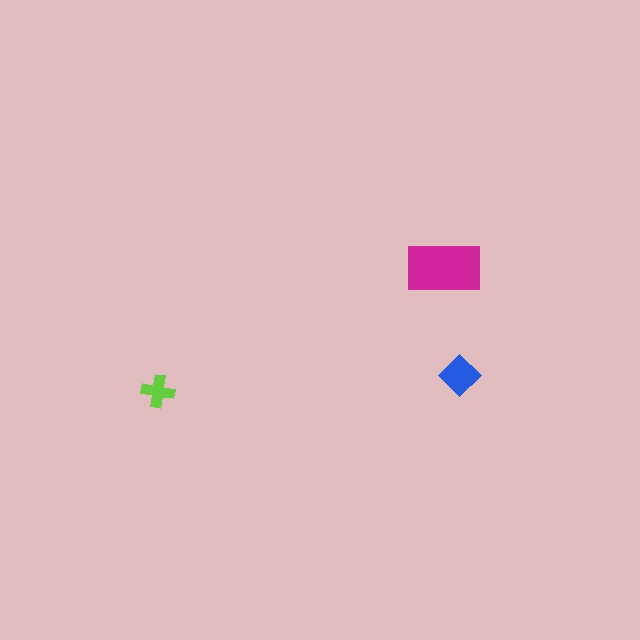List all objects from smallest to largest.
The lime cross, the blue diamond, the magenta rectangle.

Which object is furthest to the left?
The lime cross is leftmost.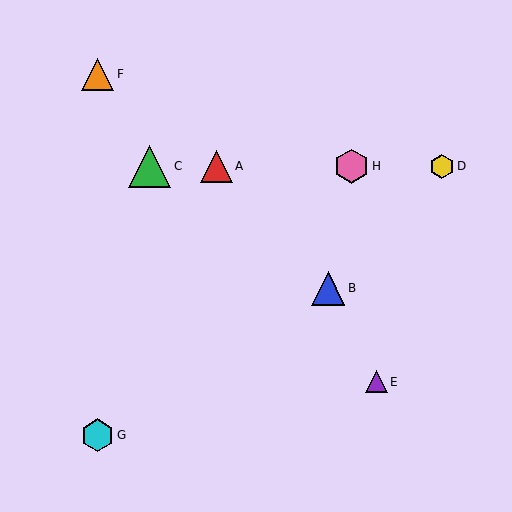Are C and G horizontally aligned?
No, C is at y≈166 and G is at y≈435.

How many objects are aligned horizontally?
4 objects (A, C, D, H) are aligned horizontally.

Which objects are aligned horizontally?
Objects A, C, D, H are aligned horizontally.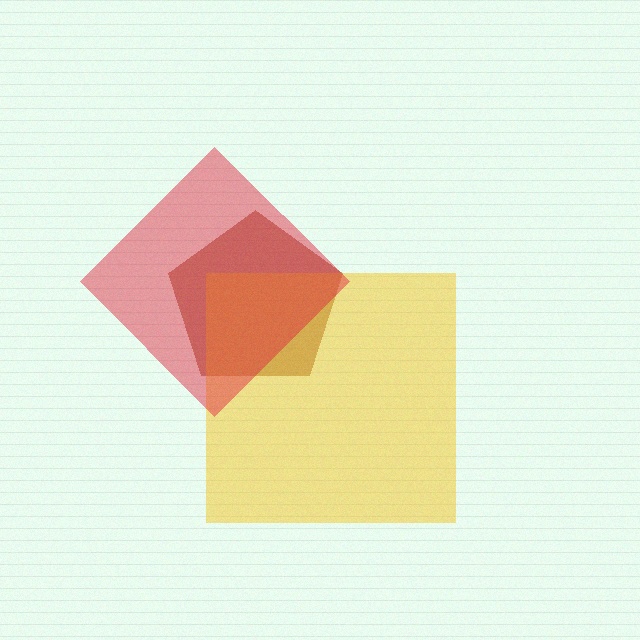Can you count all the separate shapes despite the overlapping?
Yes, there are 3 separate shapes.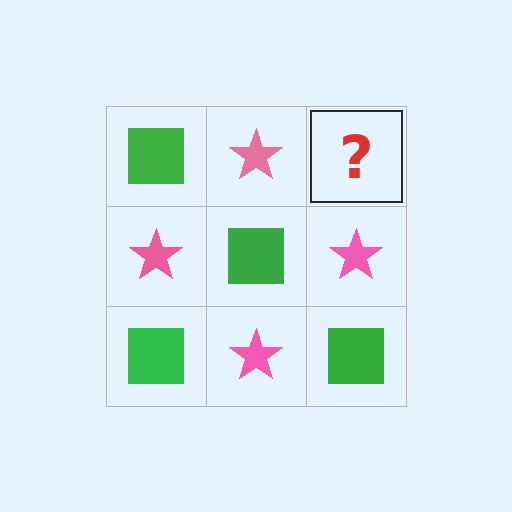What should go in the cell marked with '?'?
The missing cell should contain a green square.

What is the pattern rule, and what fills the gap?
The rule is that it alternates green square and pink star in a checkerboard pattern. The gap should be filled with a green square.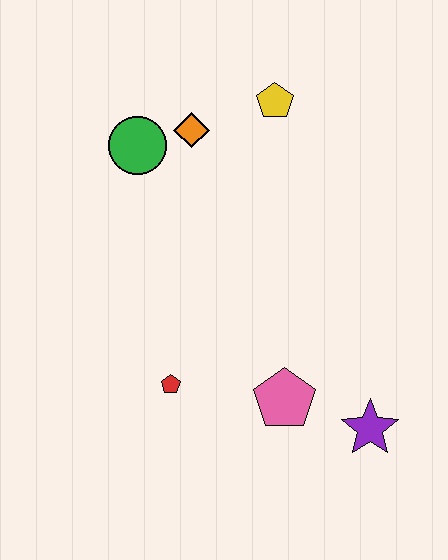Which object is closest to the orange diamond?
The green circle is closest to the orange diamond.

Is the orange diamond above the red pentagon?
Yes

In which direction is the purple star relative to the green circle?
The purple star is below the green circle.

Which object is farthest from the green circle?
The purple star is farthest from the green circle.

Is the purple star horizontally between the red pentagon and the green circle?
No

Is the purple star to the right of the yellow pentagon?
Yes